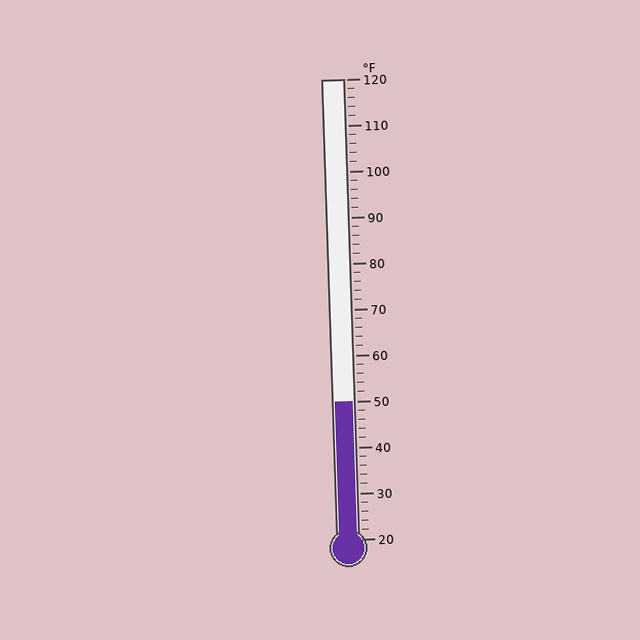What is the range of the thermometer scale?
The thermometer scale ranges from 20°F to 120°F.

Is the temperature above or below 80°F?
The temperature is below 80°F.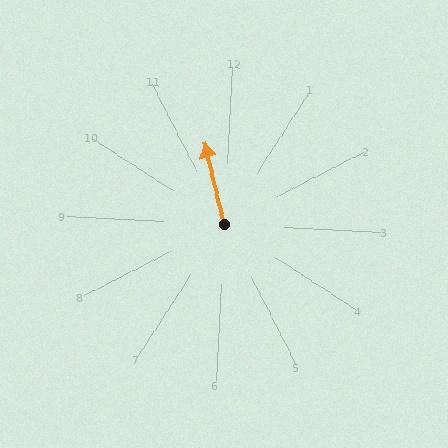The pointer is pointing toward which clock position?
Roughly 11 o'clock.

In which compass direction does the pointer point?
North.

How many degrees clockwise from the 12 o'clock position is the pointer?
Approximately 344 degrees.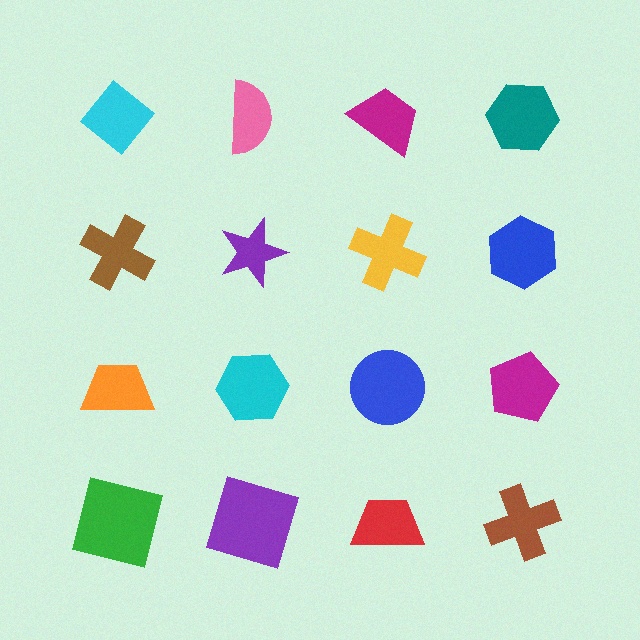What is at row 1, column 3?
A magenta trapezoid.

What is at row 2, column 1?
A brown cross.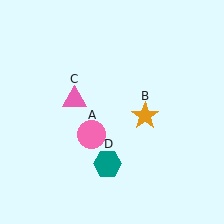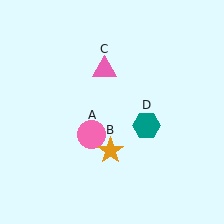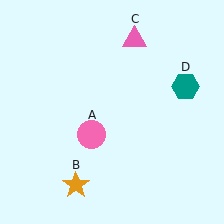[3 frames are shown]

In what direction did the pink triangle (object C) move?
The pink triangle (object C) moved up and to the right.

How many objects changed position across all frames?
3 objects changed position: orange star (object B), pink triangle (object C), teal hexagon (object D).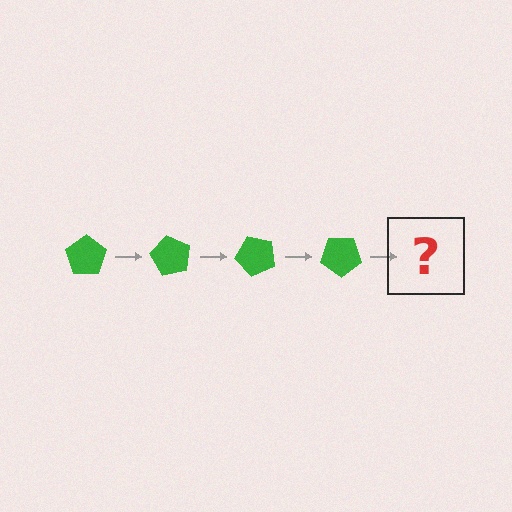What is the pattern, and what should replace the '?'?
The pattern is that the pentagon rotates 60 degrees each step. The '?' should be a green pentagon rotated 240 degrees.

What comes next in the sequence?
The next element should be a green pentagon rotated 240 degrees.